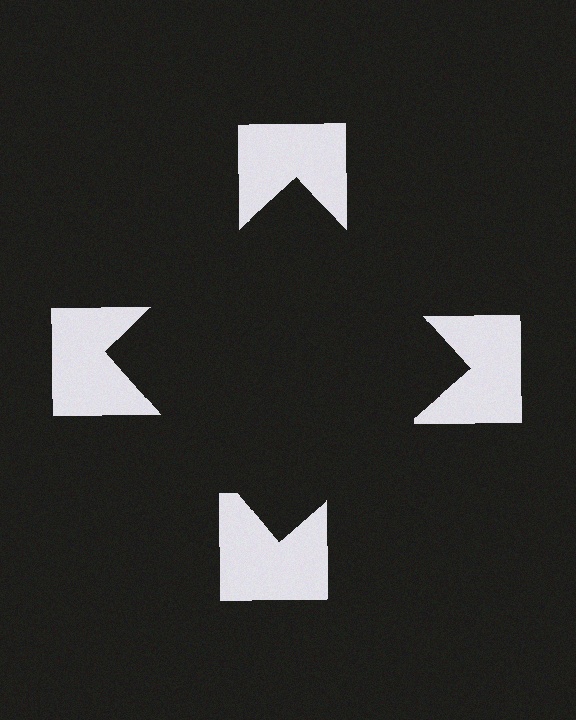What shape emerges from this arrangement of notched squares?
An illusory square — its edges are inferred from the aligned wedge cuts in the notched squares, not physically drawn.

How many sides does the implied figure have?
4 sides.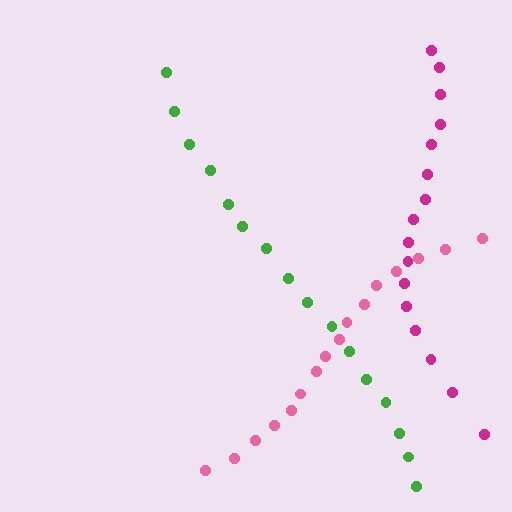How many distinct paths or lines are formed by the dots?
There are 3 distinct paths.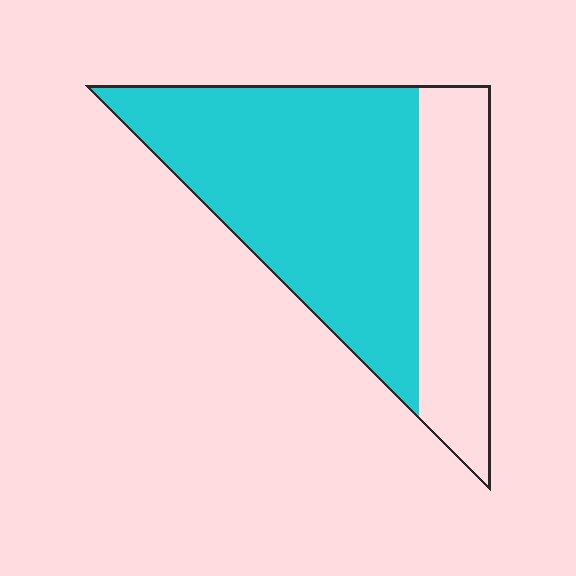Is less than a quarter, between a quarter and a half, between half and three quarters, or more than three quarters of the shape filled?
Between half and three quarters.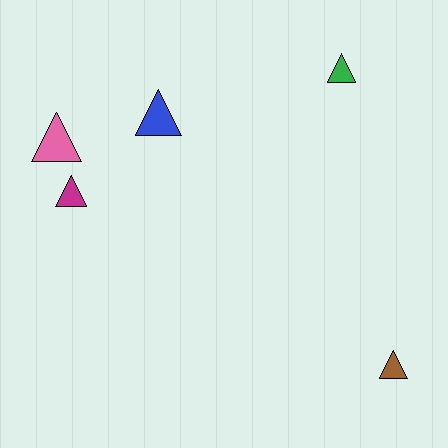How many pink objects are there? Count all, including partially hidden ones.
There is 1 pink object.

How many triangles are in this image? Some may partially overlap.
There are 5 triangles.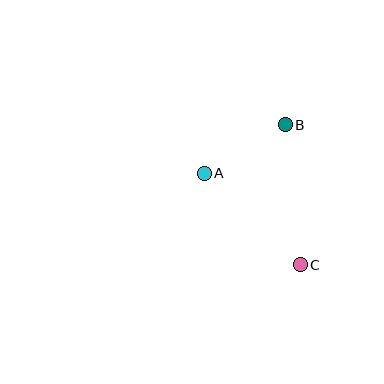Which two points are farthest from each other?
Points B and C are farthest from each other.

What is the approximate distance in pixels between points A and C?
The distance between A and C is approximately 133 pixels.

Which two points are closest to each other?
Points A and B are closest to each other.